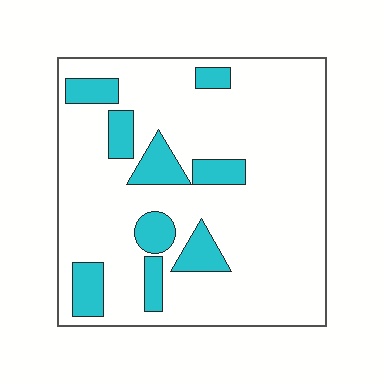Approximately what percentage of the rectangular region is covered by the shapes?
Approximately 15%.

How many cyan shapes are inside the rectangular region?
9.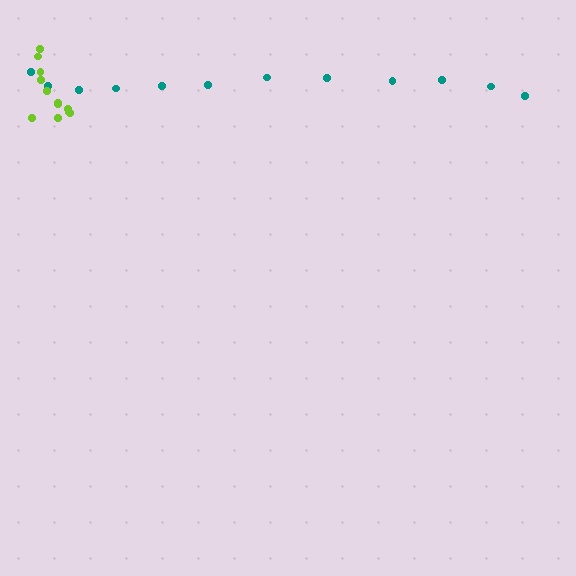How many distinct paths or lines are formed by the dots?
There are 2 distinct paths.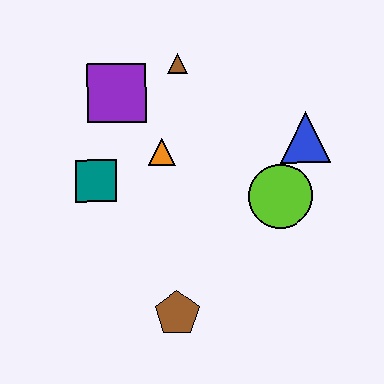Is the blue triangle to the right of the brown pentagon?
Yes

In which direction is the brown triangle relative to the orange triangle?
The brown triangle is above the orange triangle.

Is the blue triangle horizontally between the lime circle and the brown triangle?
No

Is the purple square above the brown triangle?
No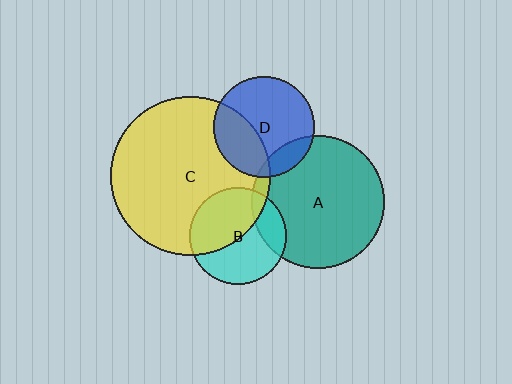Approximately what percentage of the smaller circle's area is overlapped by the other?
Approximately 45%.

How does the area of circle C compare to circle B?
Approximately 2.7 times.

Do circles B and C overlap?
Yes.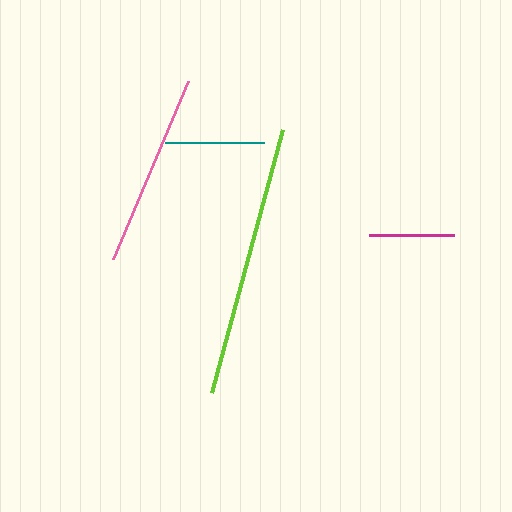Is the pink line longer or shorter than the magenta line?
The pink line is longer than the magenta line.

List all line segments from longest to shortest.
From longest to shortest: lime, pink, teal, magenta.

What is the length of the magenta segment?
The magenta segment is approximately 85 pixels long.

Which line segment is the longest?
The lime line is the longest at approximately 273 pixels.